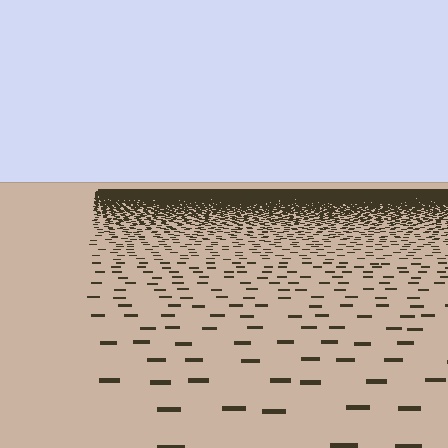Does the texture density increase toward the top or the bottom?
Density increases toward the top.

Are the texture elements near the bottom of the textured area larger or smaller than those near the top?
Larger. Near the bottom, elements are closer to the viewer and appear at a bigger on-screen size.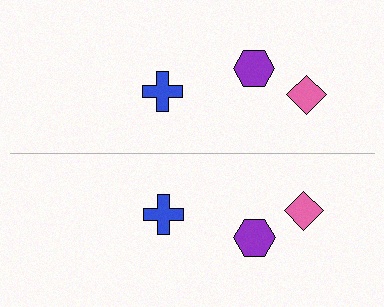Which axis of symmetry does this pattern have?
The pattern has a horizontal axis of symmetry running through the center of the image.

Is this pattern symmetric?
Yes, this pattern has bilateral (reflection) symmetry.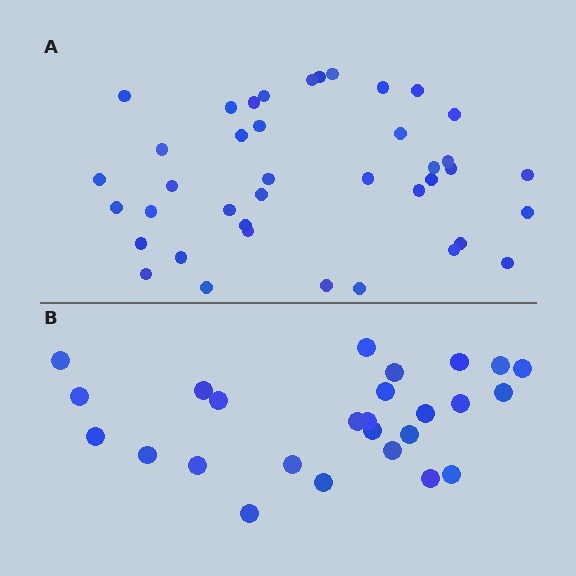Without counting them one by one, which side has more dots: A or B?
Region A (the top region) has more dots.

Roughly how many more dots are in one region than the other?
Region A has approximately 15 more dots than region B.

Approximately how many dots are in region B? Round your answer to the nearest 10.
About 30 dots. (The exact count is 26, which rounds to 30.)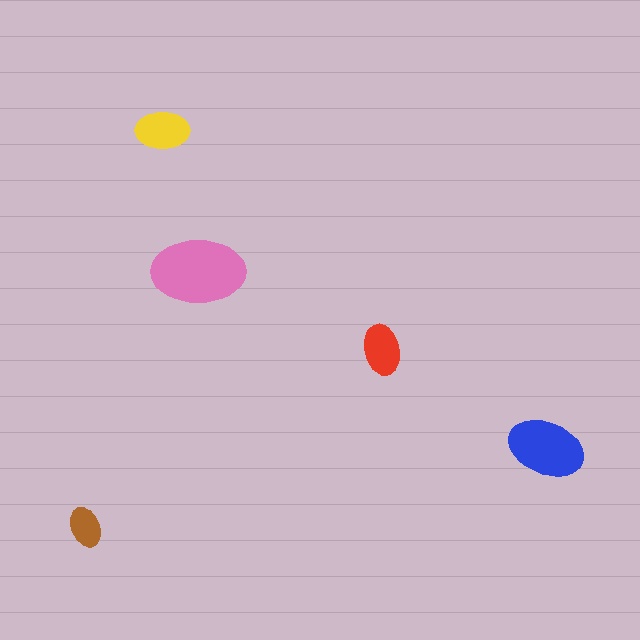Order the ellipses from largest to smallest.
the pink one, the blue one, the yellow one, the red one, the brown one.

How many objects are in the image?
There are 5 objects in the image.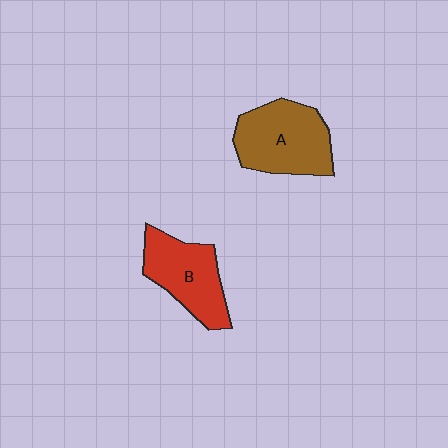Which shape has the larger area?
Shape A (brown).